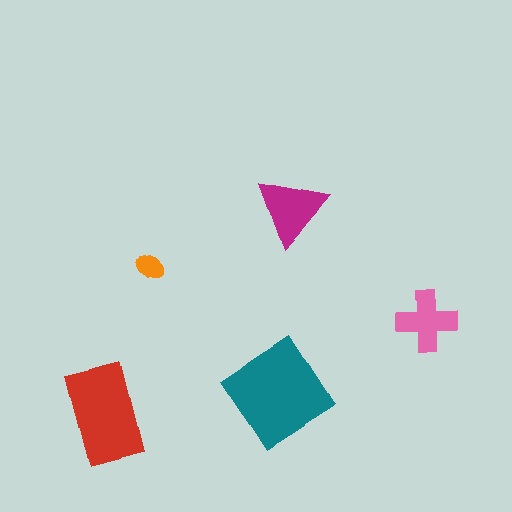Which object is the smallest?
The orange ellipse.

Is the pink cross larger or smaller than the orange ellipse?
Larger.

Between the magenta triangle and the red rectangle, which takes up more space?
The red rectangle.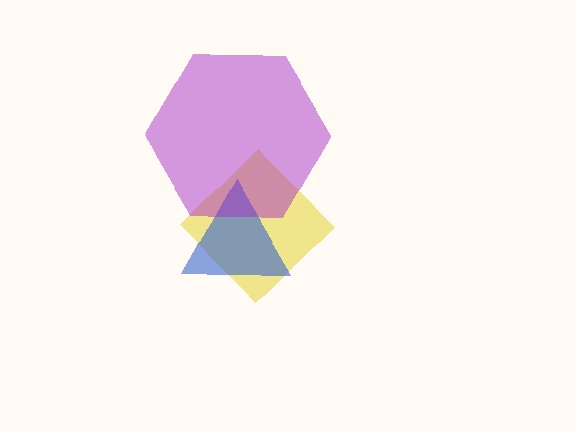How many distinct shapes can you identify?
There are 3 distinct shapes: a yellow diamond, a blue triangle, a purple hexagon.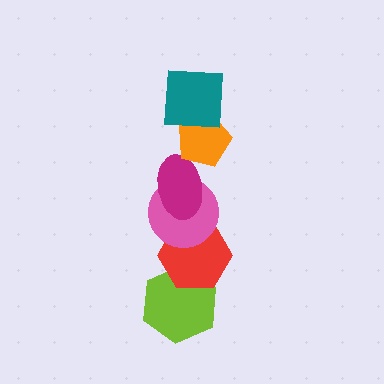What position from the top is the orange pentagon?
The orange pentagon is 2nd from the top.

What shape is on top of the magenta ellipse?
The orange pentagon is on top of the magenta ellipse.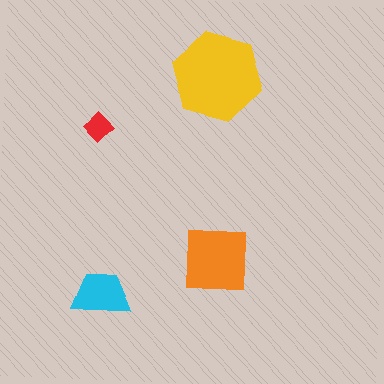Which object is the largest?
The yellow hexagon.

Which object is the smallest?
The red diamond.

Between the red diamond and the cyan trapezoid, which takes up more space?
The cyan trapezoid.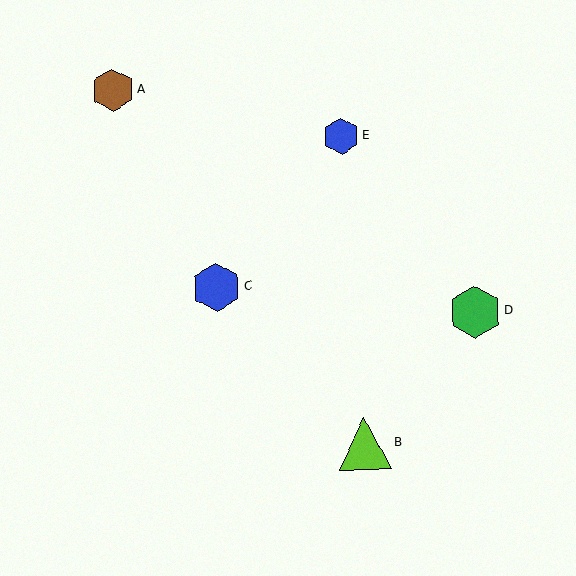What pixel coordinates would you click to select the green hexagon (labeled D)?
Click at (475, 312) to select the green hexagon D.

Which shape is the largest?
The lime triangle (labeled B) is the largest.